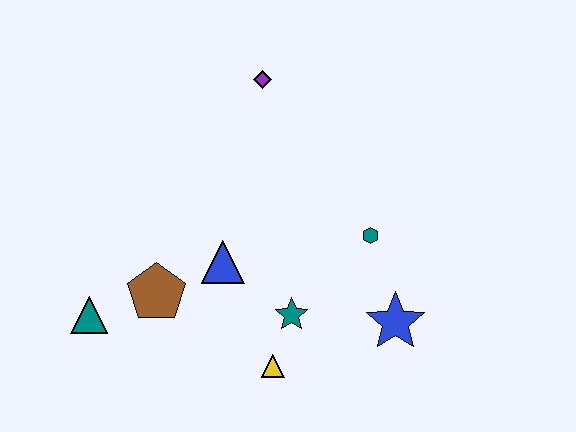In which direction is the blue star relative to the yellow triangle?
The blue star is to the right of the yellow triangle.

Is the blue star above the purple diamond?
No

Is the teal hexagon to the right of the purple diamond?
Yes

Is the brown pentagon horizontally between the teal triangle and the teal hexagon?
Yes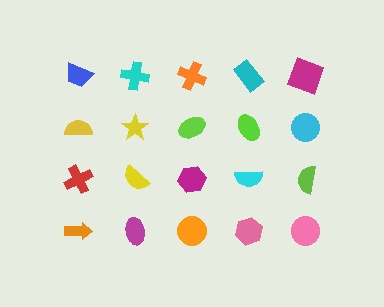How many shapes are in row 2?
5 shapes.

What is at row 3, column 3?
A magenta hexagon.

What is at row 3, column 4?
A cyan semicircle.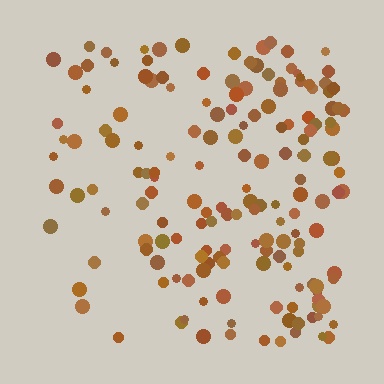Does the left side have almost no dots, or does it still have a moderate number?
Still a moderate number, just noticeably fewer than the right.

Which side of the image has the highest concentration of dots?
The right.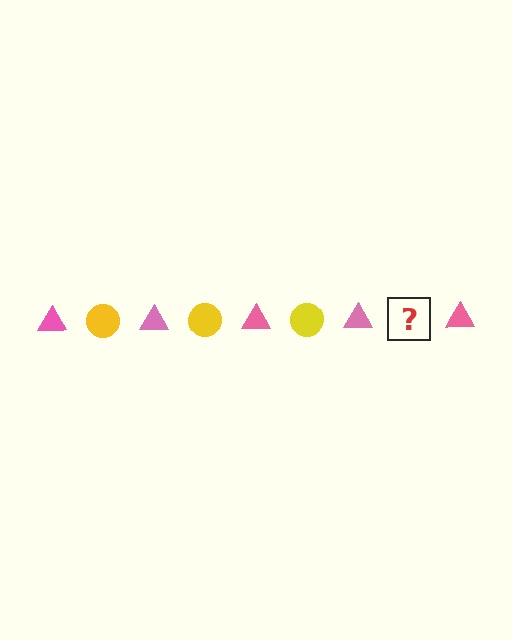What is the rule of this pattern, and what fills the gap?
The rule is that the pattern alternates between pink triangle and yellow circle. The gap should be filled with a yellow circle.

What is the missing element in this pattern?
The missing element is a yellow circle.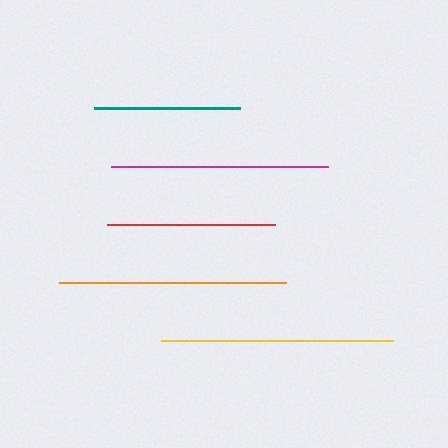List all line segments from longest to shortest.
From longest to shortest: yellow, orange, magenta, red, teal.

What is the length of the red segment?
The red segment is approximately 169 pixels long.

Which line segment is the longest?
The yellow line is the longest at approximately 232 pixels.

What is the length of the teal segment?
The teal segment is approximately 146 pixels long.